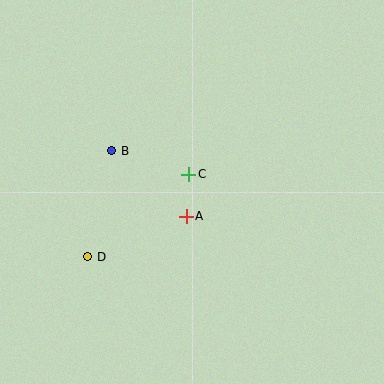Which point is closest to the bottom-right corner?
Point A is closest to the bottom-right corner.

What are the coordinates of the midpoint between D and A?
The midpoint between D and A is at (137, 236).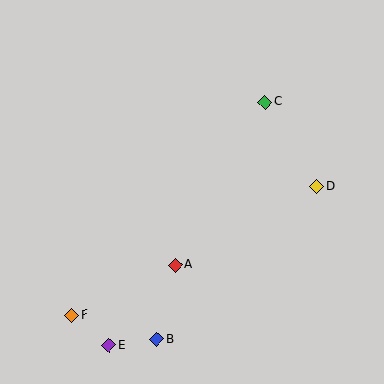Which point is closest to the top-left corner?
Point C is closest to the top-left corner.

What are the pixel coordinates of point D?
Point D is at (317, 187).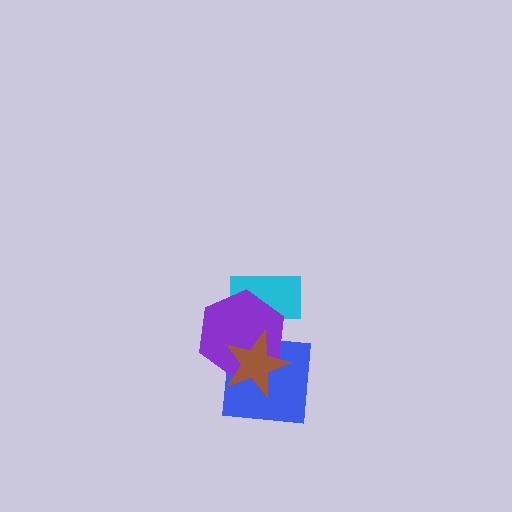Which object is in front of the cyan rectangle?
The purple hexagon is in front of the cyan rectangle.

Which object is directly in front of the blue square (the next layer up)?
The purple hexagon is directly in front of the blue square.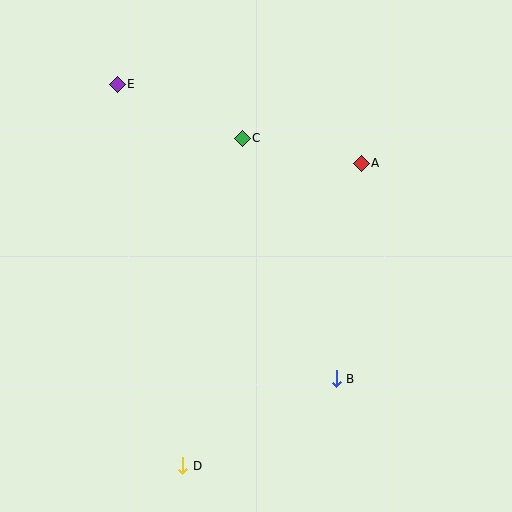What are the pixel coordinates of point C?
Point C is at (242, 138).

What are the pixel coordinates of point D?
Point D is at (183, 466).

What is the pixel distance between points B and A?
The distance between B and A is 217 pixels.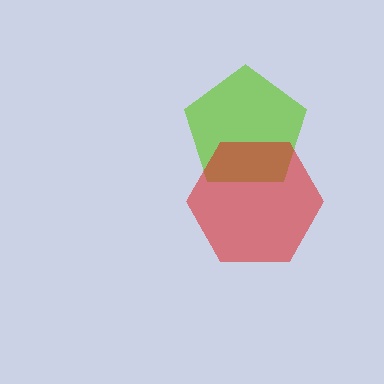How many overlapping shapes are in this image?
There are 2 overlapping shapes in the image.